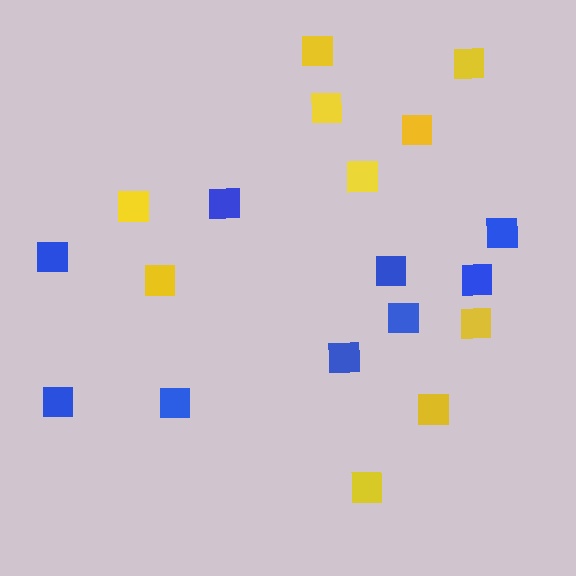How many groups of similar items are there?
There are 2 groups: one group of blue squares (9) and one group of yellow squares (10).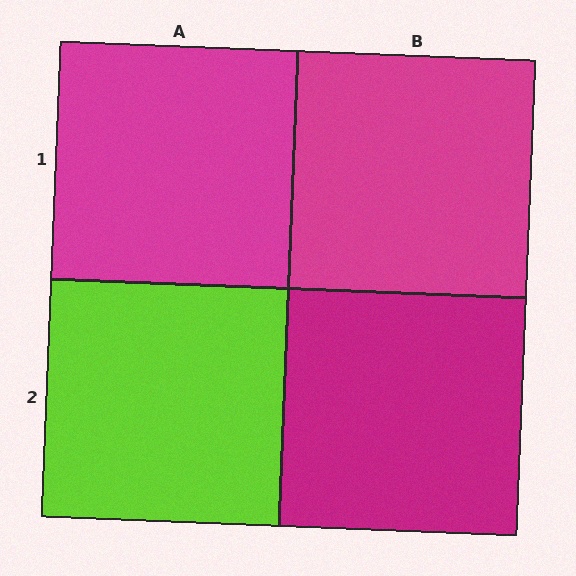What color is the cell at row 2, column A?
Lime.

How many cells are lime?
1 cell is lime.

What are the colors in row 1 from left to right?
Magenta, magenta.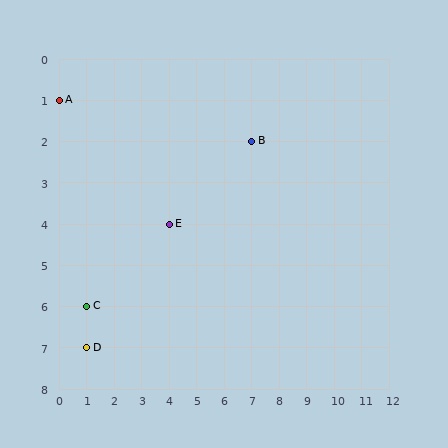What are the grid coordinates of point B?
Point B is at grid coordinates (7, 2).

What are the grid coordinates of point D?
Point D is at grid coordinates (1, 7).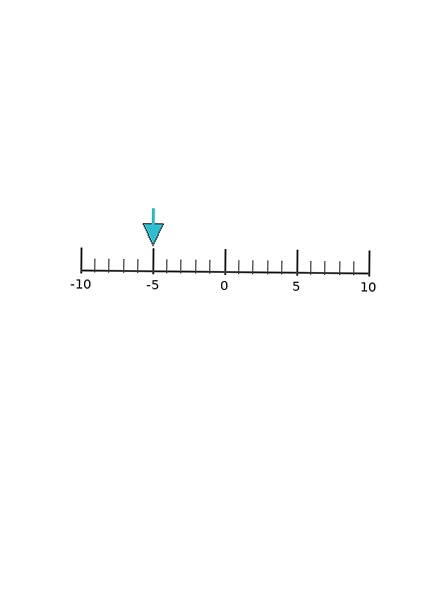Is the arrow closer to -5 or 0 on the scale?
The arrow is closer to -5.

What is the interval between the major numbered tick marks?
The major tick marks are spaced 5 units apart.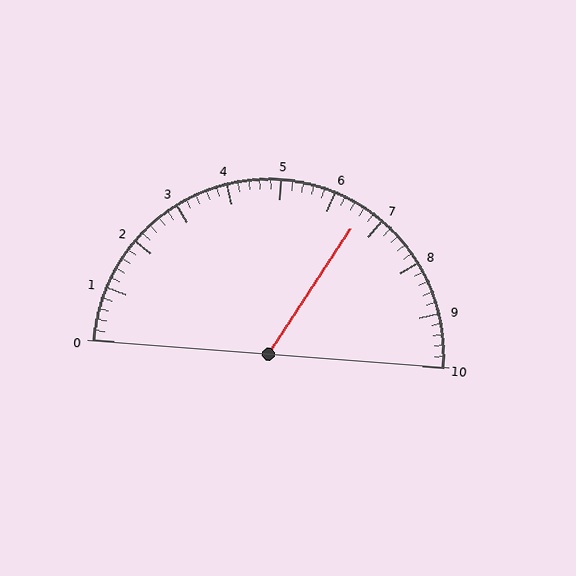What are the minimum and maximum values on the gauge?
The gauge ranges from 0 to 10.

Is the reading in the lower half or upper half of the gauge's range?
The reading is in the upper half of the range (0 to 10).